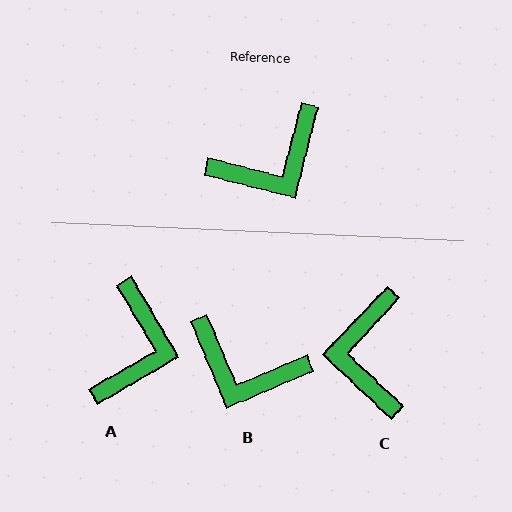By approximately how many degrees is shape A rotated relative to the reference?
Approximately 44 degrees counter-clockwise.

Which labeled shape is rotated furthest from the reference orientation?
C, about 119 degrees away.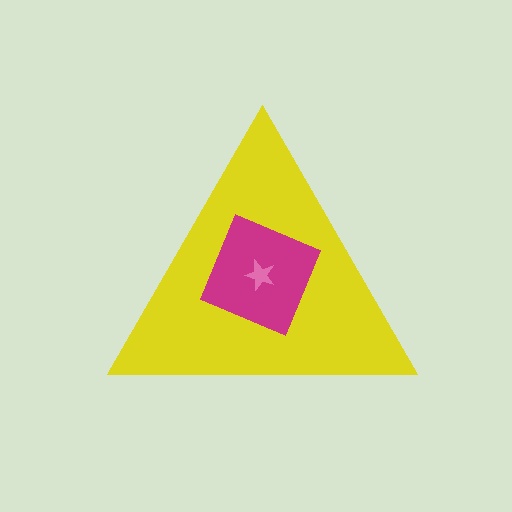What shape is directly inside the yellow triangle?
The magenta diamond.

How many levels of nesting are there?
3.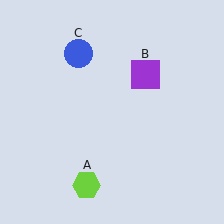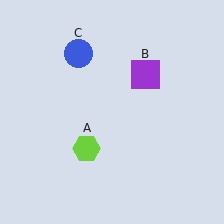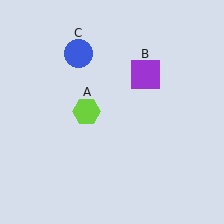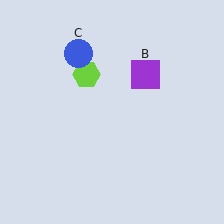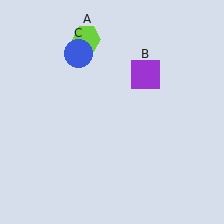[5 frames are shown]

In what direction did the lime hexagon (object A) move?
The lime hexagon (object A) moved up.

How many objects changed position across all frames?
1 object changed position: lime hexagon (object A).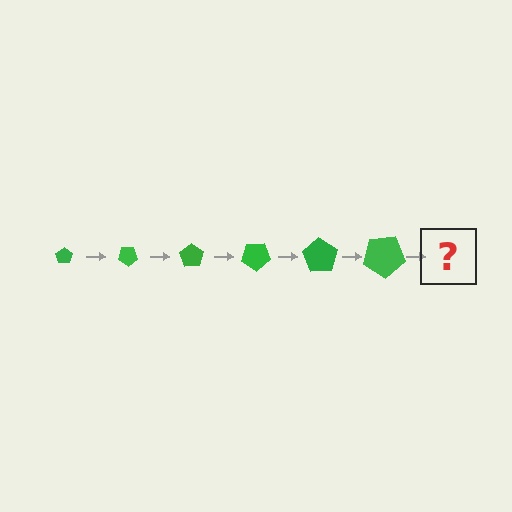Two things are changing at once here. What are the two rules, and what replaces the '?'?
The two rules are that the pentagon grows larger each step and it rotates 35 degrees each step. The '?' should be a pentagon, larger than the previous one and rotated 210 degrees from the start.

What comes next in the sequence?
The next element should be a pentagon, larger than the previous one and rotated 210 degrees from the start.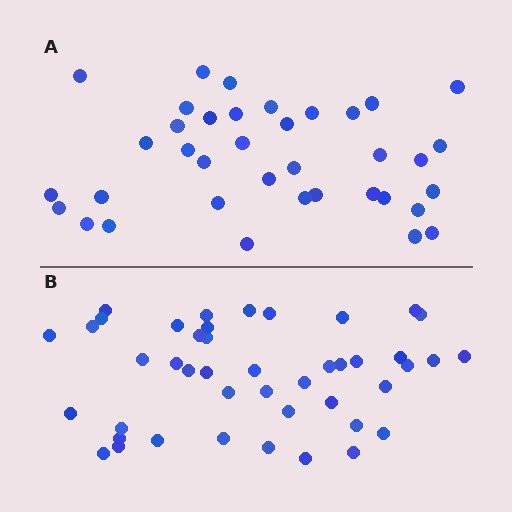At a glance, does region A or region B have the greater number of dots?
Region B (the bottom region) has more dots.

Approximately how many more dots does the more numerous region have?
Region B has roughly 8 or so more dots than region A.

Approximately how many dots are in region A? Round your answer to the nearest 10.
About 40 dots. (The exact count is 37, which rounds to 40.)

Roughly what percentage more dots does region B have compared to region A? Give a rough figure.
About 20% more.